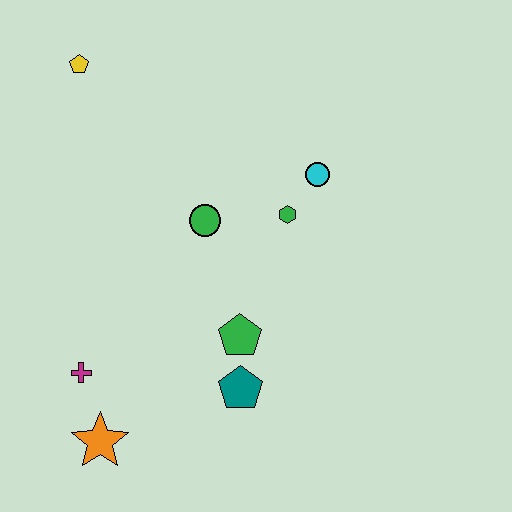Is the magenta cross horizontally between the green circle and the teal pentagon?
No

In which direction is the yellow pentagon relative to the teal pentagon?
The yellow pentagon is above the teal pentagon.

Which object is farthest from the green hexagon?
The orange star is farthest from the green hexagon.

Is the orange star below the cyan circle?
Yes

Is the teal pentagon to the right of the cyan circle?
No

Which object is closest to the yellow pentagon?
The green circle is closest to the yellow pentagon.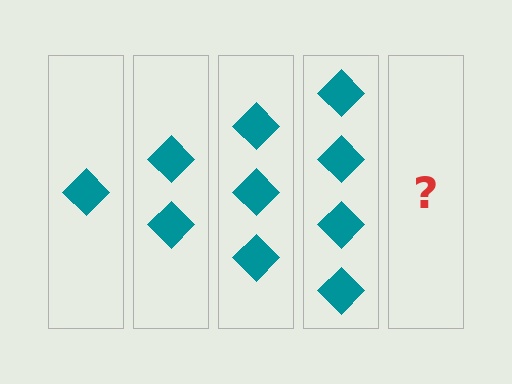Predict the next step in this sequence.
The next step is 5 diamonds.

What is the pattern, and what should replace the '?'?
The pattern is that each step adds one more diamond. The '?' should be 5 diamonds.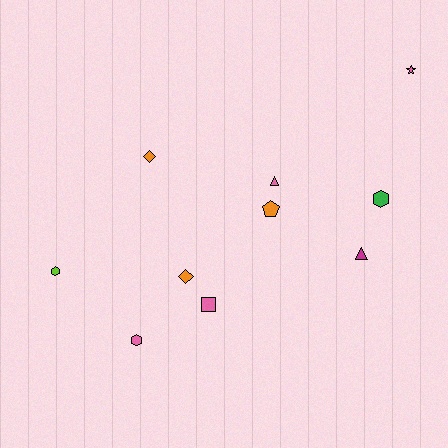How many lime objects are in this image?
There is 1 lime object.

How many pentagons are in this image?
There is 1 pentagon.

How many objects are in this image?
There are 10 objects.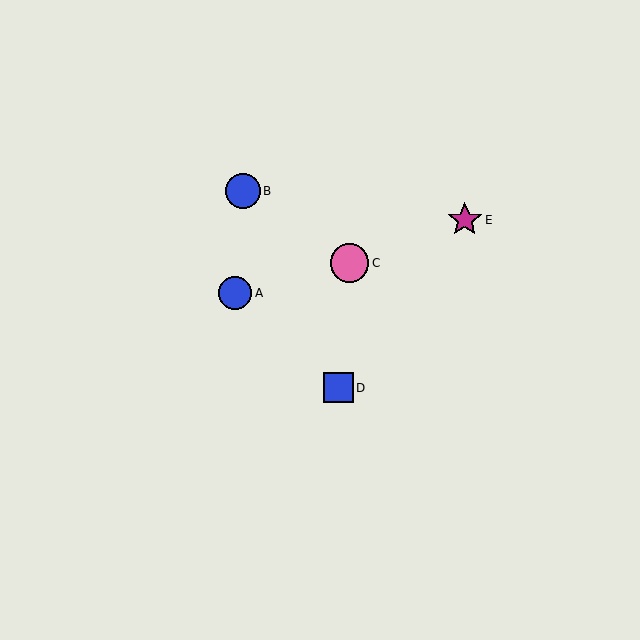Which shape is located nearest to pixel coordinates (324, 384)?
The blue square (labeled D) at (338, 388) is nearest to that location.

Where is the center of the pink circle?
The center of the pink circle is at (349, 263).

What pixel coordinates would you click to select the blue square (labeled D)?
Click at (338, 388) to select the blue square D.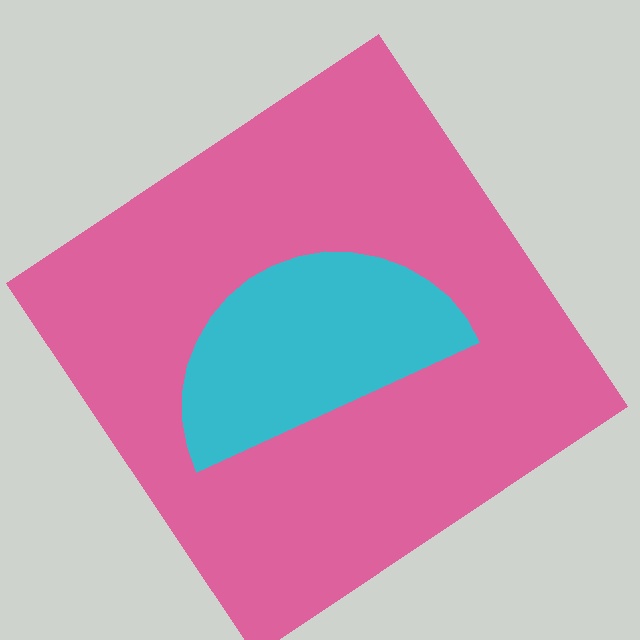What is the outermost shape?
The pink diamond.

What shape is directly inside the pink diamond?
The cyan semicircle.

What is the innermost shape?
The cyan semicircle.